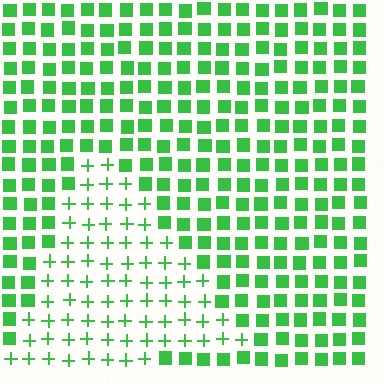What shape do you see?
I see a triangle.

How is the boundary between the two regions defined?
The boundary is defined by a change in element shape: plus signs inside vs. squares outside. All elements share the same color and spacing.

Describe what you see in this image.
The image is filled with small green elements arranged in a uniform grid. A triangle-shaped region contains plus signs, while the surrounding area contains squares. The boundary is defined purely by the change in element shape.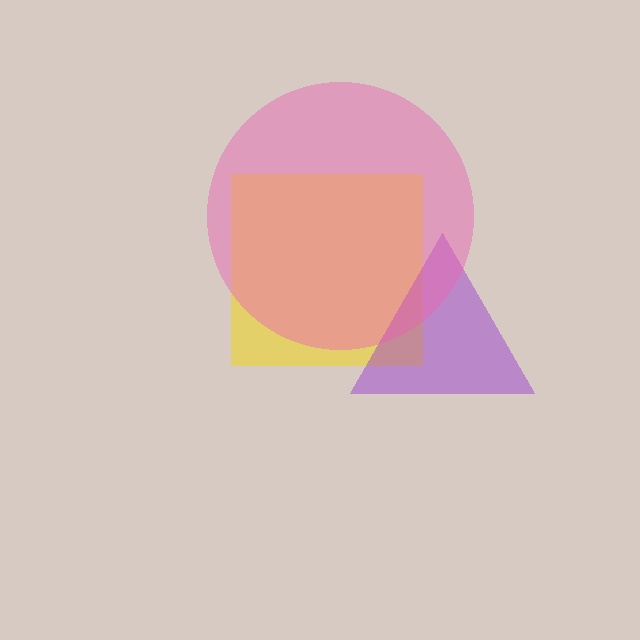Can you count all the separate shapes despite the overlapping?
Yes, there are 3 separate shapes.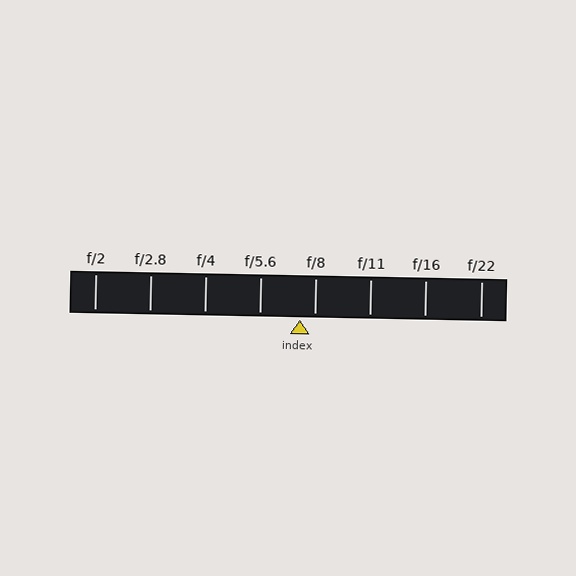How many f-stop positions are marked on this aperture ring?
There are 8 f-stop positions marked.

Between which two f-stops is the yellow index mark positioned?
The index mark is between f/5.6 and f/8.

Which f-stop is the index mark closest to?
The index mark is closest to f/8.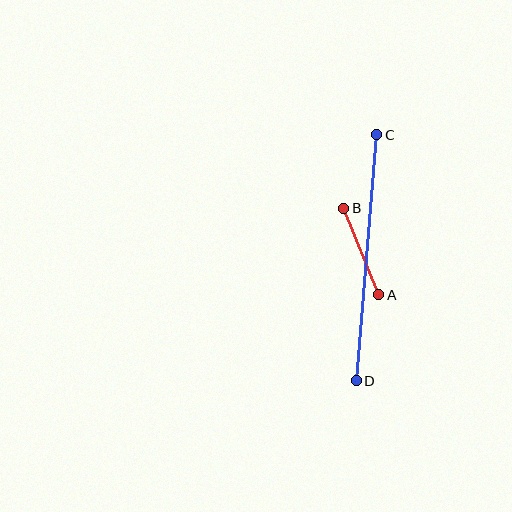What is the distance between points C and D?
The distance is approximately 247 pixels.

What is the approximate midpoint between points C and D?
The midpoint is at approximately (366, 258) pixels.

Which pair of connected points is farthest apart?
Points C and D are farthest apart.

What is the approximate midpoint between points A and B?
The midpoint is at approximately (361, 252) pixels.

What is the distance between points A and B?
The distance is approximately 93 pixels.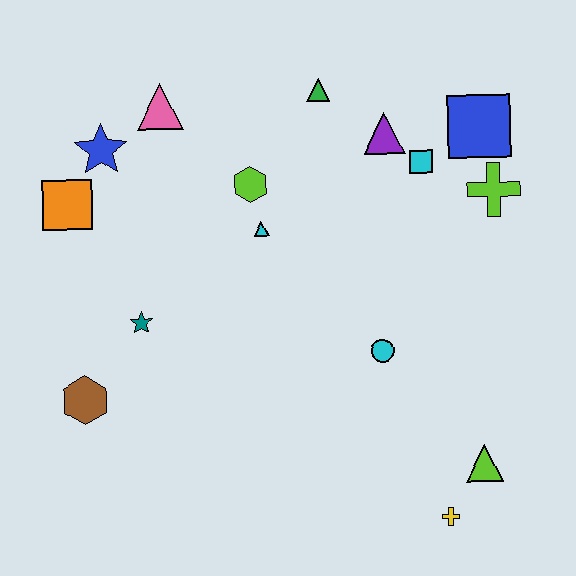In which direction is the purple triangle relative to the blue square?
The purple triangle is to the left of the blue square.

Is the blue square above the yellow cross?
Yes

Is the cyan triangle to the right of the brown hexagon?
Yes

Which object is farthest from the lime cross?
The brown hexagon is farthest from the lime cross.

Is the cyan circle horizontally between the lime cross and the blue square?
No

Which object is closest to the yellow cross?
The lime triangle is closest to the yellow cross.